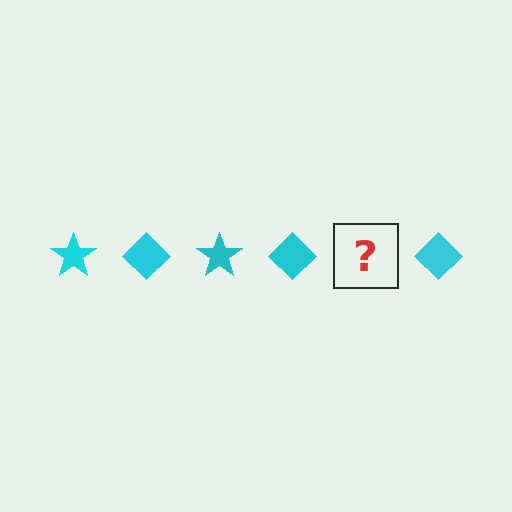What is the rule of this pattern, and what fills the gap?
The rule is that the pattern cycles through star, diamond shapes in cyan. The gap should be filled with a cyan star.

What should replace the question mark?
The question mark should be replaced with a cyan star.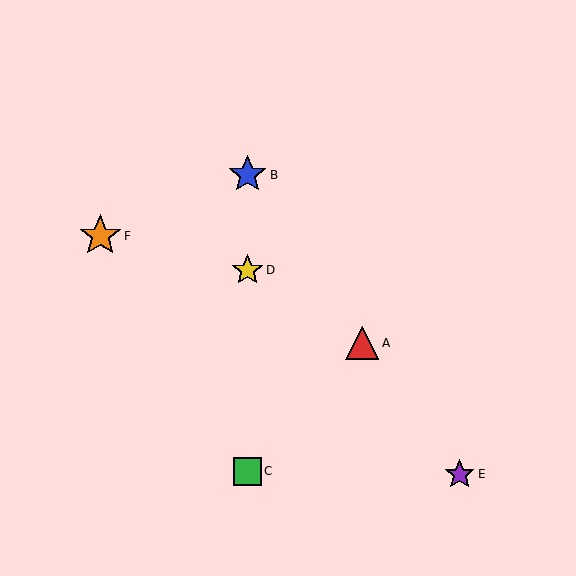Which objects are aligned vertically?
Objects B, C, D are aligned vertically.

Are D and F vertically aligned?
No, D is at x≈248 and F is at x≈100.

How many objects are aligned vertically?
3 objects (B, C, D) are aligned vertically.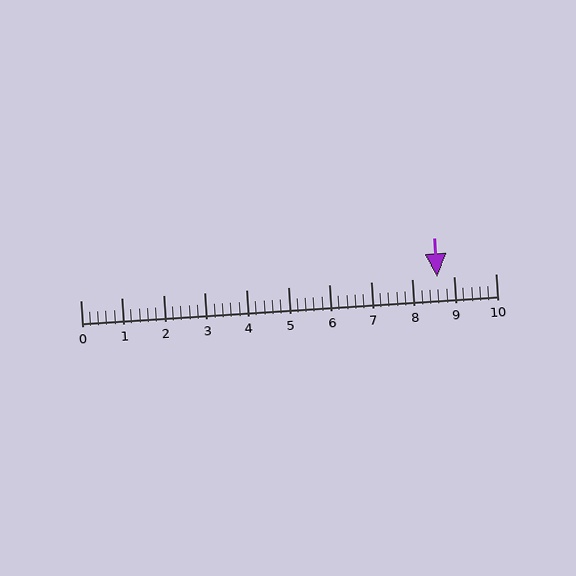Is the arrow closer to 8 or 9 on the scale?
The arrow is closer to 9.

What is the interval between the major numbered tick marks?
The major tick marks are spaced 1 units apart.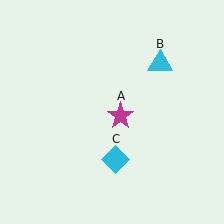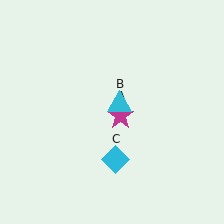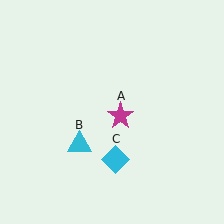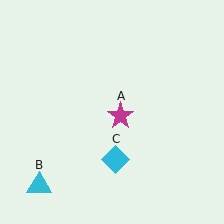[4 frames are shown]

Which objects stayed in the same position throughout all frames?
Magenta star (object A) and cyan diamond (object C) remained stationary.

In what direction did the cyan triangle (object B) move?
The cyan triangle (object B) moved down and to the left.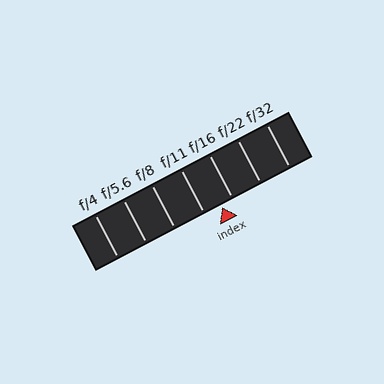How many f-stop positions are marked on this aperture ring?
There are 7 f-stop positions marked.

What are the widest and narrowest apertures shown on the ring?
The widest aperture shown is f/4 and the narrowest is f/32.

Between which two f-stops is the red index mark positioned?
The index mark is between f/11 and f/16.